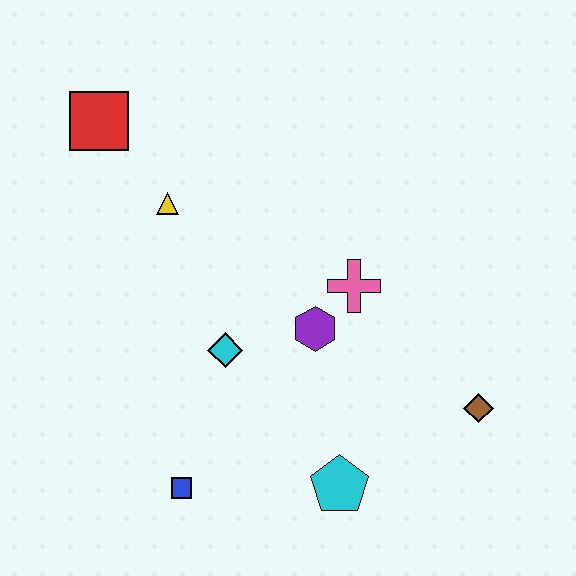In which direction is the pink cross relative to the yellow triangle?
The pink cross is to the right of the yellow triangle.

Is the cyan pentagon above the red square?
No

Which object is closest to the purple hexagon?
The pink cross is closest to the purple hexagon.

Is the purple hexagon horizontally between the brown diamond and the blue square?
Yes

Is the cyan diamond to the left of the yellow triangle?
No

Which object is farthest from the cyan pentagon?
The red square is farthest from the cyan pentagon.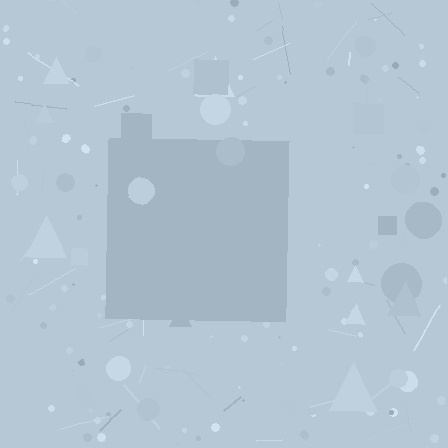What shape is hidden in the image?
A square is hidden in the image.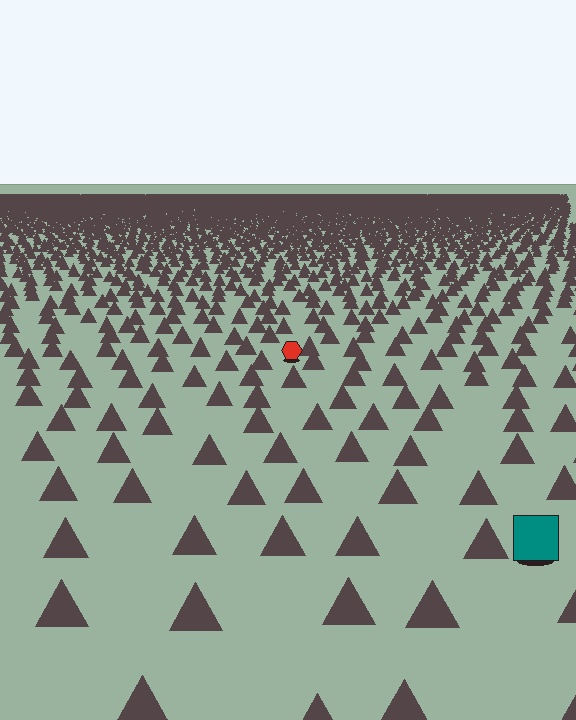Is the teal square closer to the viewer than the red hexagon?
Yes. The teal square is closer — you can tell from the texture gradient: the ground texture is coarser near it.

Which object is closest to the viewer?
The teal square is closest. The texture marks near it are larger and more spread out.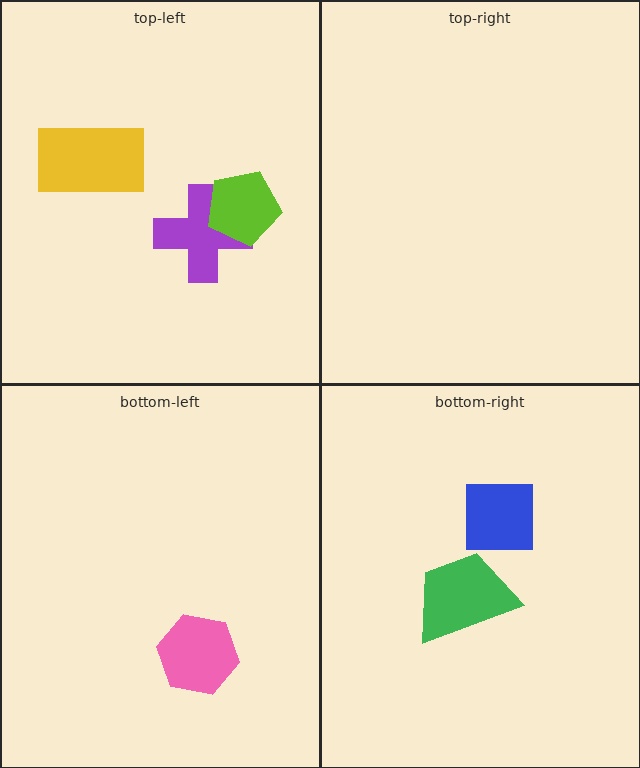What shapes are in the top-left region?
The purple cross, the yellow rectangle, the lime pentagon.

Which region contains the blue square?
The bottom-right region.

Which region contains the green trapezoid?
The bottom-right region.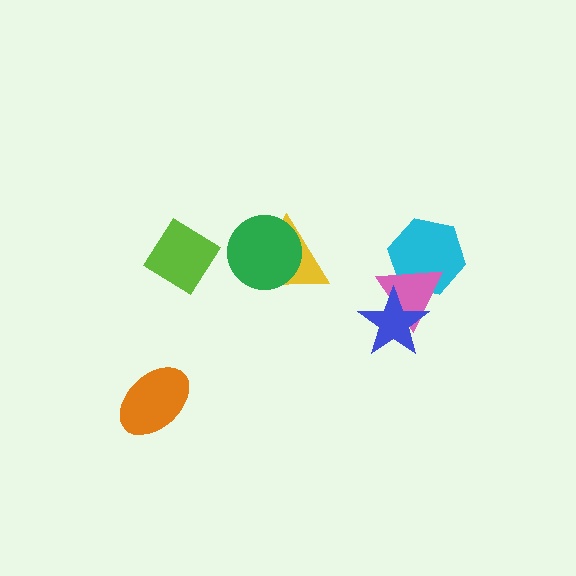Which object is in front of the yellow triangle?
The green circle is in front of the yellow triangle.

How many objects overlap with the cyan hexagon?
1 object overlaps with the cyan hexagon.